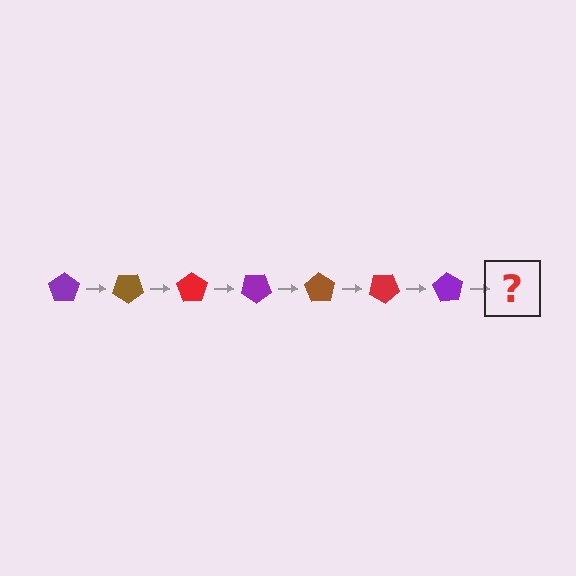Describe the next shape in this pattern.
It should be a brown pentagon, rotated 245 degrees from the start.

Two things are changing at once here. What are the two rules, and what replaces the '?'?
The two rules are that it rotates 35 degrees each step and the color cycles through purple, brown, and red. The '?' should be a brown pentagon, rotated 245 degrees from the start.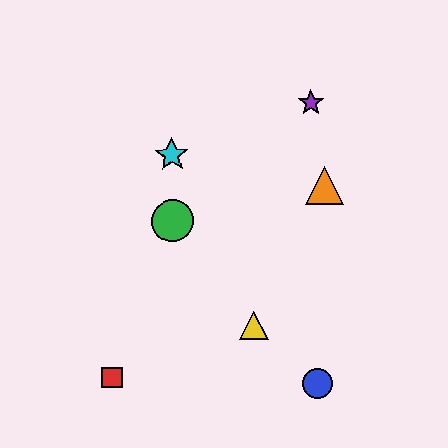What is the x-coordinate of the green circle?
The green circle is at x≈172.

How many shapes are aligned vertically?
2 shapes (the green circle, the cyan star) are aligned vertically.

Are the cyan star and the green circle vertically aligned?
Yes, both are at x≈172.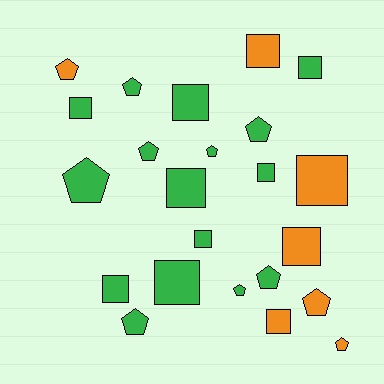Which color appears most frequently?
Green, with 16 objects.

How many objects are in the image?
There are 23 objects.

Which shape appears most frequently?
Square, with 12 objects.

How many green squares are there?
There are 8 green squares.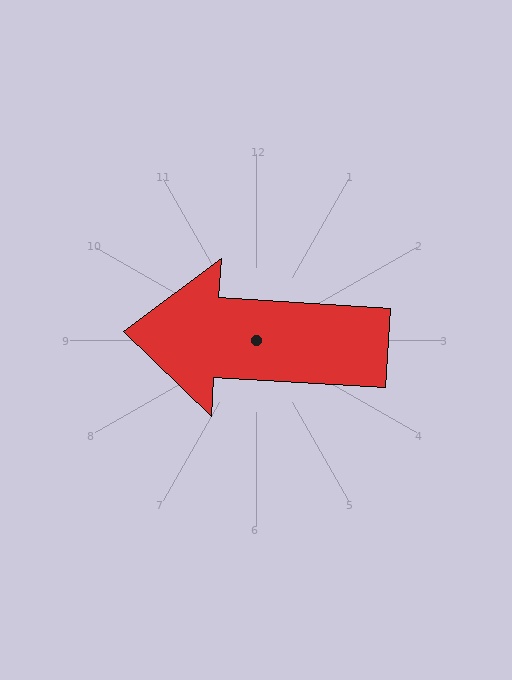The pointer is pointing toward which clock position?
Roughly 9 o'clock.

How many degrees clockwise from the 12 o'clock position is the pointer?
Approximately 274 degrees.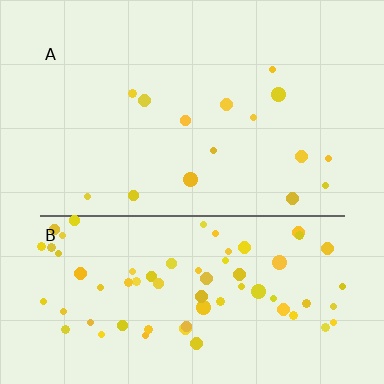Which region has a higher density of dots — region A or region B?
B (the bottom).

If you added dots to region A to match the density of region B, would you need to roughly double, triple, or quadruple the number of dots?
Approximately quadruple.